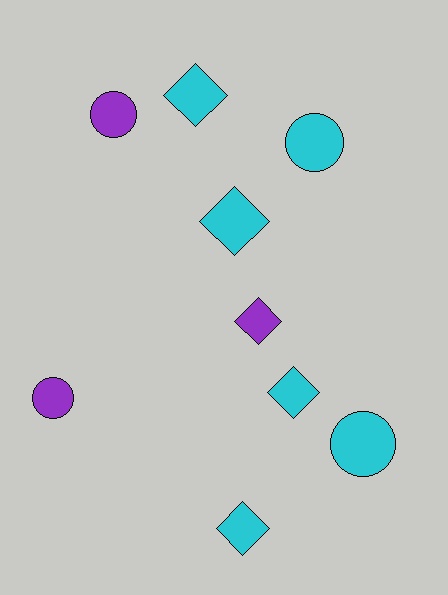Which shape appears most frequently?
Diamond, with 5 objects.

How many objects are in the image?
There are 9 objects.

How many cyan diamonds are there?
There are 4 cyan diamonds.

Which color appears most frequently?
Cyan, with 6 objects.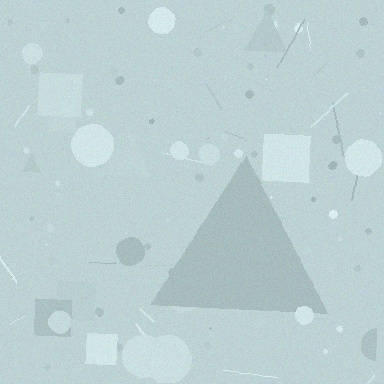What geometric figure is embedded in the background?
A triangle is embedded in the background.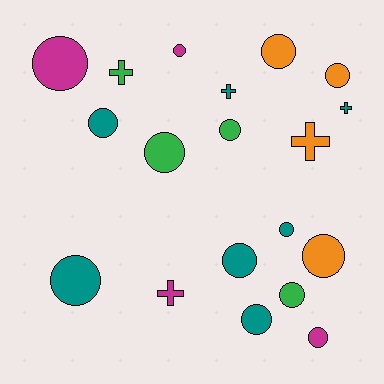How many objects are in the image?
There are 19 objects.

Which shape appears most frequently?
Circle, with 14 objects.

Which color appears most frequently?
Teal, with 7 objects.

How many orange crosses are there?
There is 1 orange cross.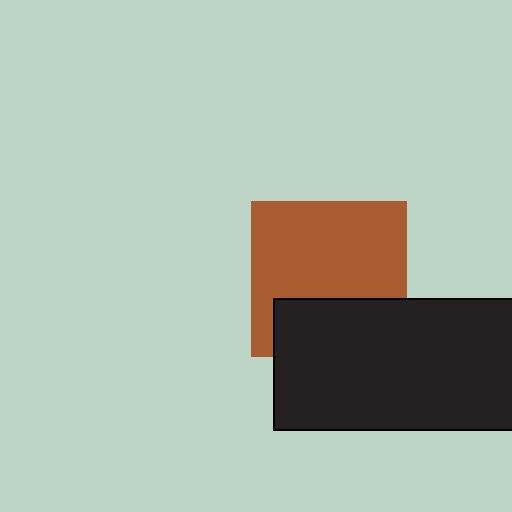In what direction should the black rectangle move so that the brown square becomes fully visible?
The black rectangle should move down. That is the shortest direction to clear the overlap and leave the brown square fully visible.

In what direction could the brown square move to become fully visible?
The brown square could move up. That would shift it out from behind the black rectangle entirely.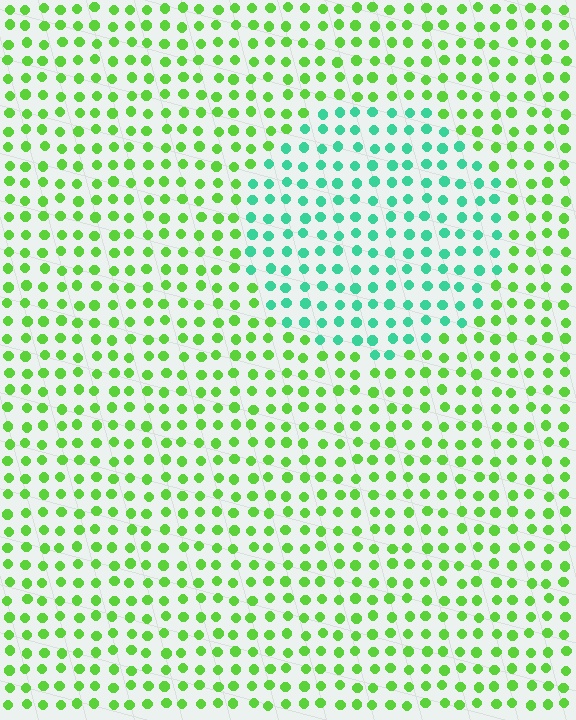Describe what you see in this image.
The image is filled with small lime elements in a uniform arrangement. A circle-shaped region is visible where the elements are tinted to a slightly different hue, forming a subtle color boundary.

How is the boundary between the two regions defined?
The boundary is defined purely by a slight shift in hue (about 51 degrees). Spacing, size, and orientation are identical on both sides.